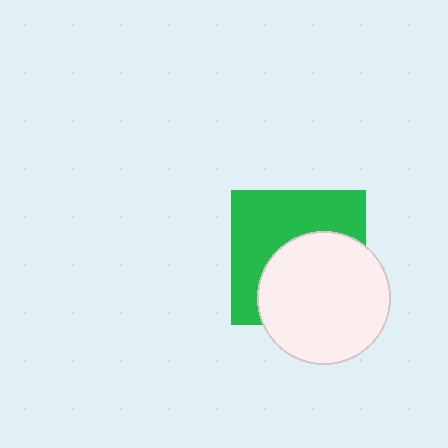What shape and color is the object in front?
The object in front is a white circle.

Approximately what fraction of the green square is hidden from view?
Roughly 49% of the green square is hidden behind the white circle.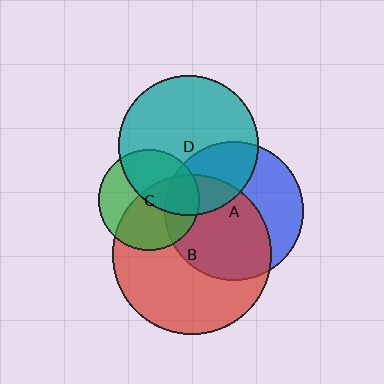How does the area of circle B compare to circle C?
Approximately 2.5 times.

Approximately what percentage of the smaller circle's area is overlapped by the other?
Approximately 30%.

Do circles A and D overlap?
Yes.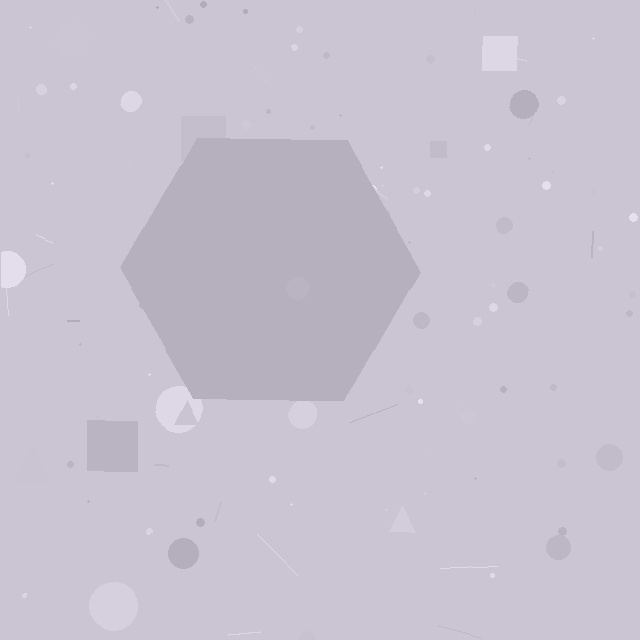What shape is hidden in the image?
A hexagon is hidden in the image.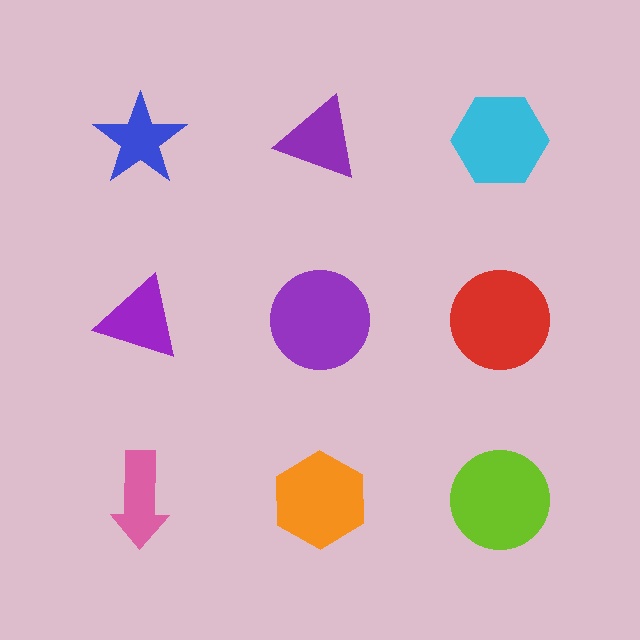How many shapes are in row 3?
3 shapes.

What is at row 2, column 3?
A red circle.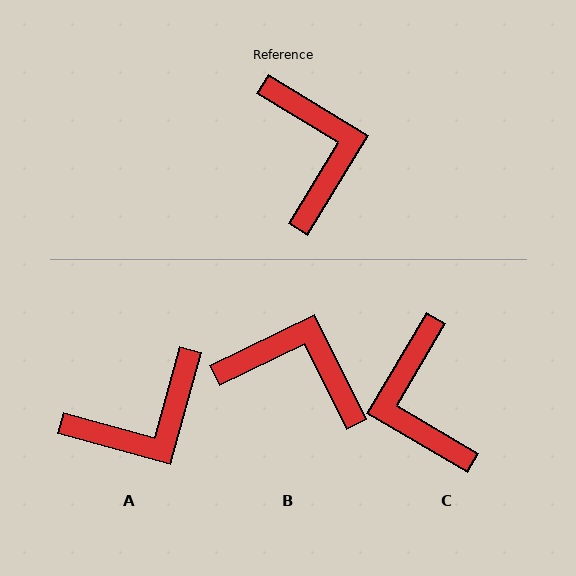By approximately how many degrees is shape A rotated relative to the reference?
Approximately 74 degrees clockwise.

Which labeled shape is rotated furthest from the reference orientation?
C, about 179 degrees away.